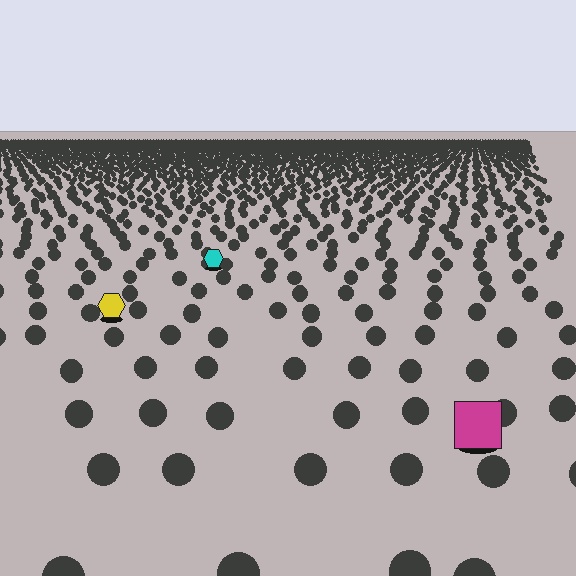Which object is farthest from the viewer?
The cyan hexagon is farthest from the viewer. It appears smaller and the ground texture around it is denser.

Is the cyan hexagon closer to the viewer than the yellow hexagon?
No. The yellow hexagon is closer — you can tell from the texture gradient: the ground texture is coarser near it.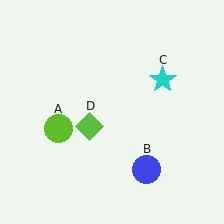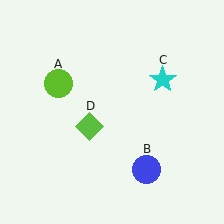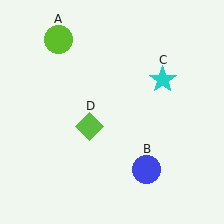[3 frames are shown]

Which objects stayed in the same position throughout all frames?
Blue circle (object B) and cyan star (object C) and lime diamond (object D) remained stationary.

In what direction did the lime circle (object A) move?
The lime circle (object A) moved up.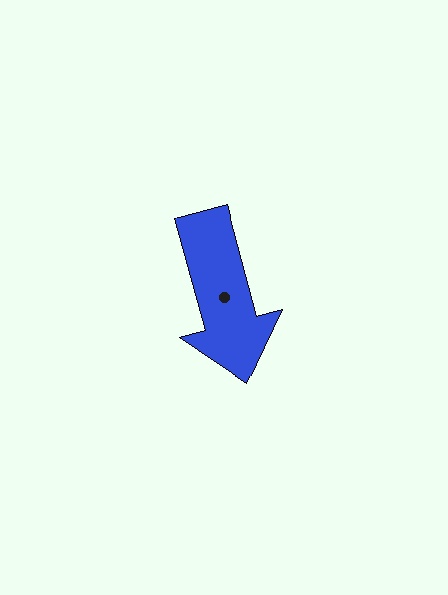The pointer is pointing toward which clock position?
Roughly 5 o'clock.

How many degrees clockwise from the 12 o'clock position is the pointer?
Approximately 165 degrees.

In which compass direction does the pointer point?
South.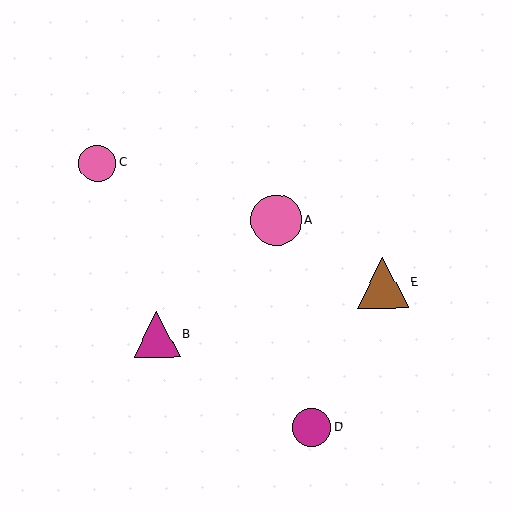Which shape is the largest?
The brown triangle (labeled E) is the largest.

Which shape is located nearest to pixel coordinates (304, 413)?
The magenta circle (labeled D) at (312, 427) is nearest to that location.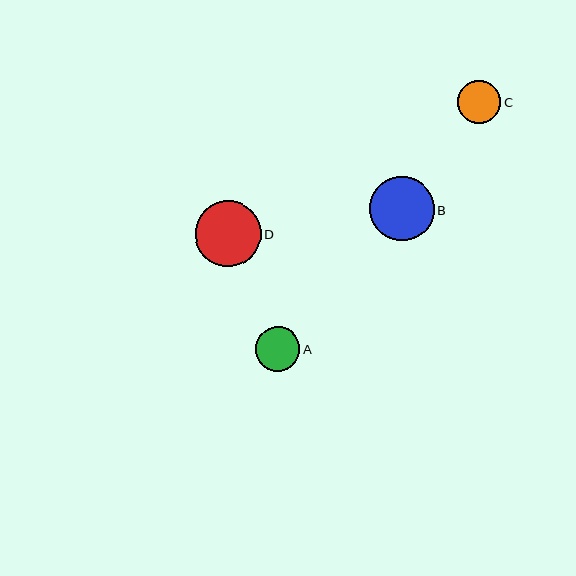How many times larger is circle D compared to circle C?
Circle D is approximately 1.5 times the size of circle C.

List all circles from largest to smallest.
From largest to smallest: D, B, A, C.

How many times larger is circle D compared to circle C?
Circle D is approximately 1.5 times the size of circle C.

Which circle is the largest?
Circle D is the largest with a size of approximately 66 pixels.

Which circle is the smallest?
Circle C is the smallest with a size of approximately 43 pixels.